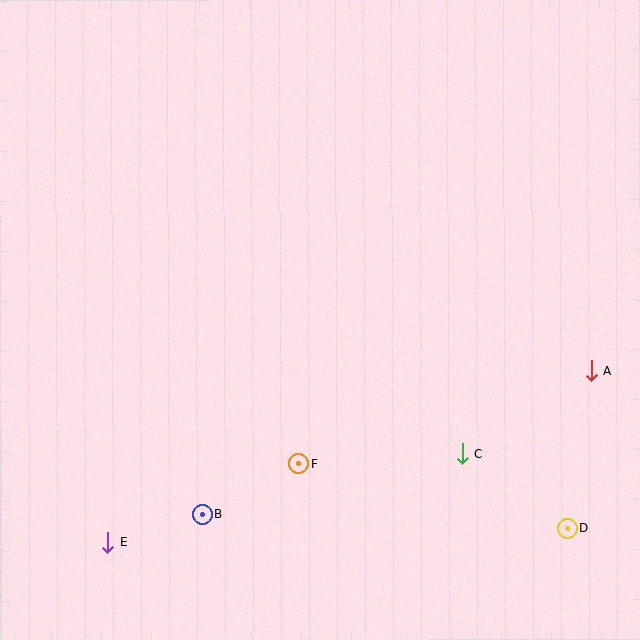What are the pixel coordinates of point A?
Point A is at (592, 370).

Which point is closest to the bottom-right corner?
Point D is closest to the bottom-right corner.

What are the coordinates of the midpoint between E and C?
The midpoint between E and C is at (285, 498).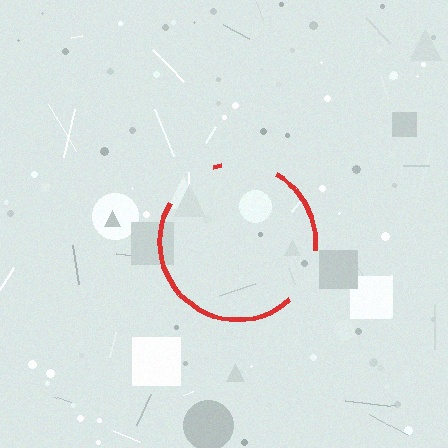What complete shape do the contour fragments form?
The contour fragments form a circle.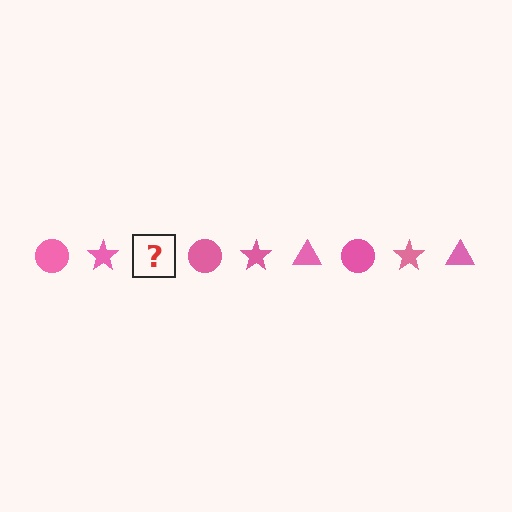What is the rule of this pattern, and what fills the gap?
The rule is that the pattern cycles through circle, star, triangle shapes in pink. The gap should be filled with a pink triangle.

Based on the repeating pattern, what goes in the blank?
The blank should be a pink triangle.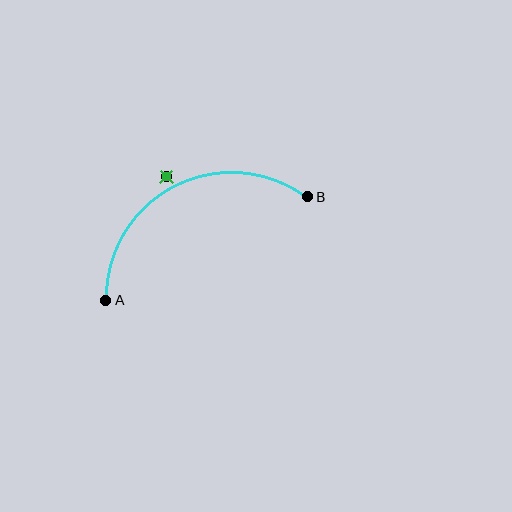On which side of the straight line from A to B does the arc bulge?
The arc bulges above the straight line connecting A and B.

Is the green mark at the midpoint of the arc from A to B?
No — the green mark does not lie on the arc at all. It sits slightly outside the curve.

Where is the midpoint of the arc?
The arc midpoint is the point on the curve farthest from the straight line joining A and B. It sits above that line.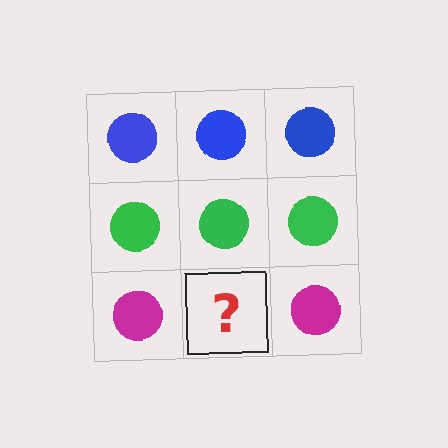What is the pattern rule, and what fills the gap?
The rule is that each row has a consistent color. The gap should be filled with a magenta circle.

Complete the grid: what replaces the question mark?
The question mark should be replaced with a magenta circle.